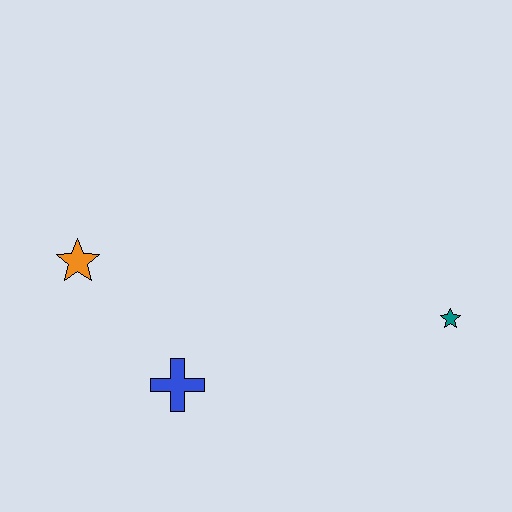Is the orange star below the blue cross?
No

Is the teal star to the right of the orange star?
Yes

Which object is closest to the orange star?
The blue cross is closest to the orange star.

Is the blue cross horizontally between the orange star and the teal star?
Yes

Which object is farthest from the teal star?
The orange star is farthest from the teal star.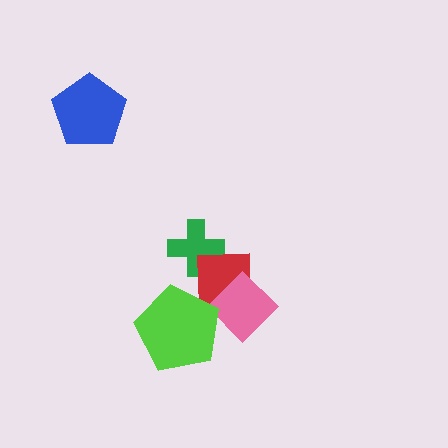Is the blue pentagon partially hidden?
No, no other shape covers it.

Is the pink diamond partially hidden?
Yes, it is partially covered by another shape.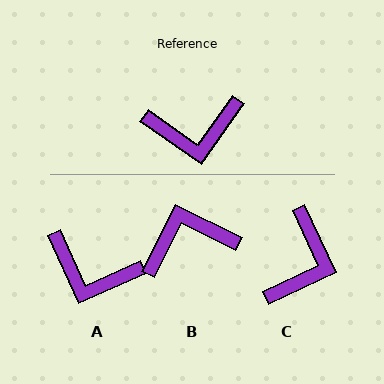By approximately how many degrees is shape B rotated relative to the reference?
Approximately 171 degrees clockwise.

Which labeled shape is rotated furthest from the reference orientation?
B, about 171 degrees away.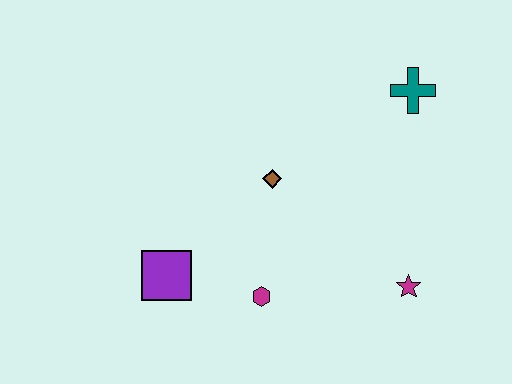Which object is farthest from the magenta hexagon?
The teal cross is farthest from the magenta hexagon.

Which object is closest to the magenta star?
The magenta hexagon is closest to the magenta star.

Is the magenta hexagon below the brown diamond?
Yes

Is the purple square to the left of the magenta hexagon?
Yes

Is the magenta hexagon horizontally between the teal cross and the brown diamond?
No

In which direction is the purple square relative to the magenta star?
The purple square is to the left of the magenta star.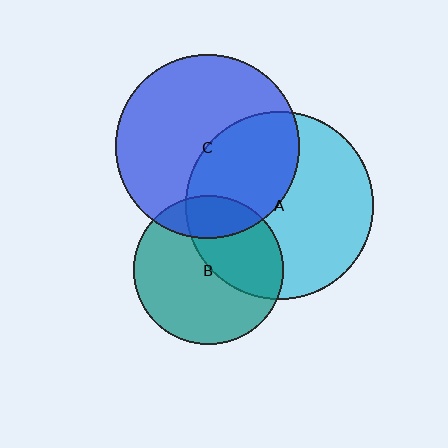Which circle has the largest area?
Circle A (cyan).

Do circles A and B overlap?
Yes.